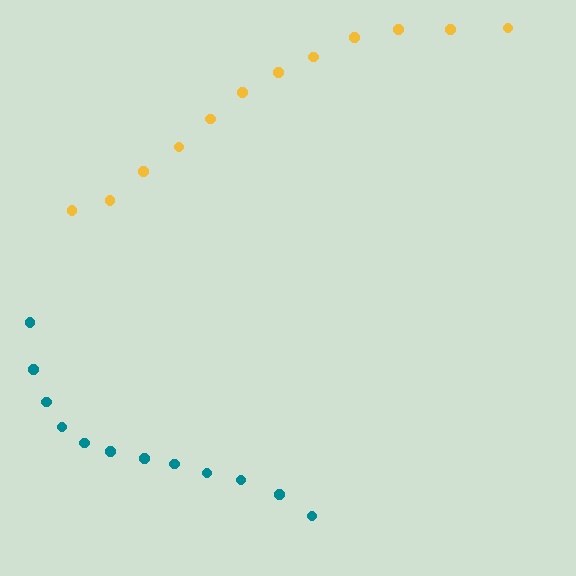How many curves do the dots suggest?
There are 2 distinct paths.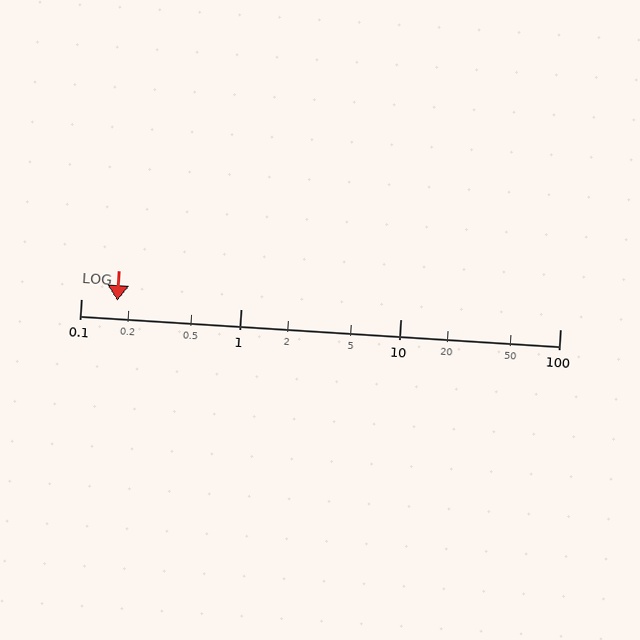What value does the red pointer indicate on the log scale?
The pointer indicates approximately 0.17.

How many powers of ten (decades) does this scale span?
The scale spans 3 decades, from 0.1 to 100.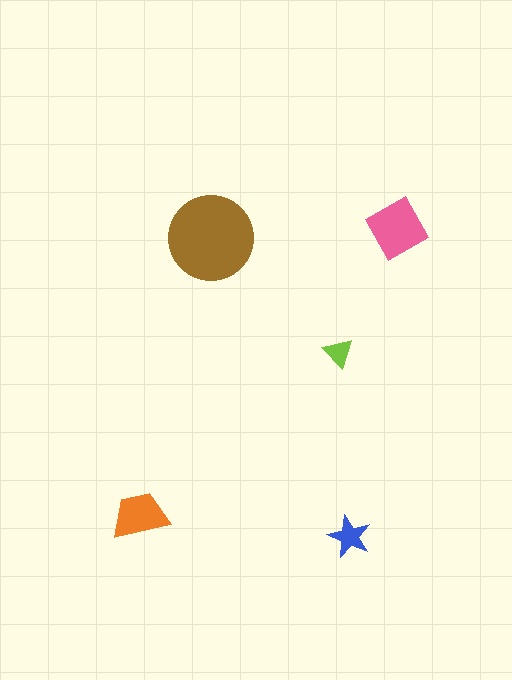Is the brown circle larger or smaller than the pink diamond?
Larger.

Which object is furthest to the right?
The pink diamond is rightmost.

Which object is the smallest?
The lime triangle.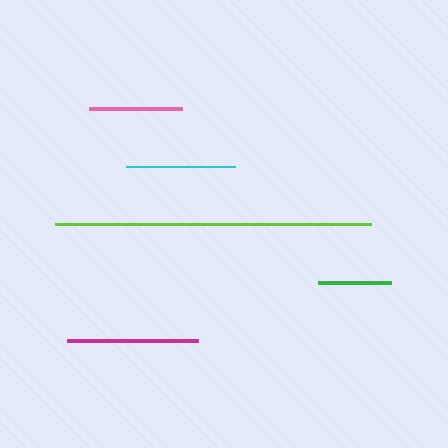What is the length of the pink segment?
The pink segment is approximately 94 pixels long.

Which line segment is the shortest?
The green line is the shortest at approximately 73 pixels.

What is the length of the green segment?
The green segment is approximately 73 pixels long.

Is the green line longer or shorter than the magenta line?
The magenta line is longer than the green line.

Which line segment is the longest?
The lime line is the longest at approximately 316 pixels.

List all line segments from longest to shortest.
From longest to shortest: lime, magenta, cyan, pink, green.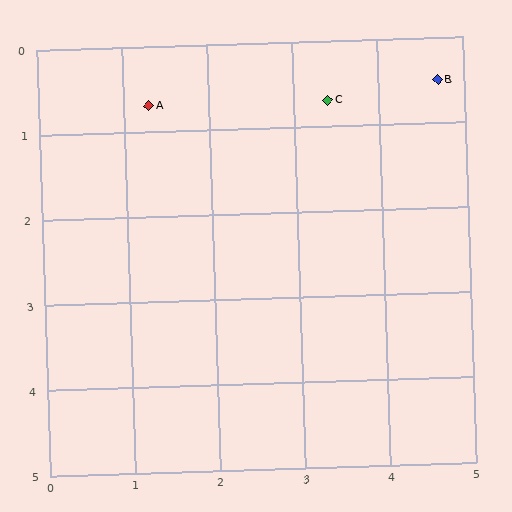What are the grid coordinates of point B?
Point B is at approximately (4.7, 0.5).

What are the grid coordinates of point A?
Point A is at approximately (1.3, 0.7).